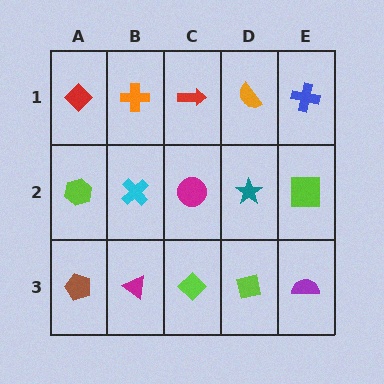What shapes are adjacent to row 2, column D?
An orange semicircle (row 1, column D), a lime square (row 3, column D), a magenta circle (row 2, column C), a lime square (row 2, column E).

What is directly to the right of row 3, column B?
A lime diamond.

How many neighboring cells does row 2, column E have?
3.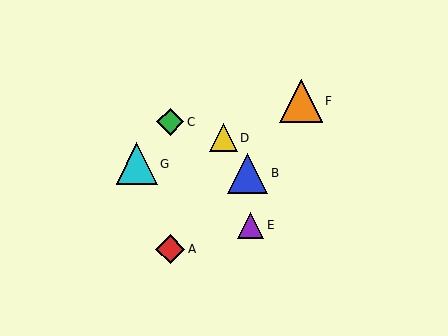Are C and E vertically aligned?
No, C is at x≈170 and E is at x≈251.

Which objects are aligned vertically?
Objects A, C are aligned vertically.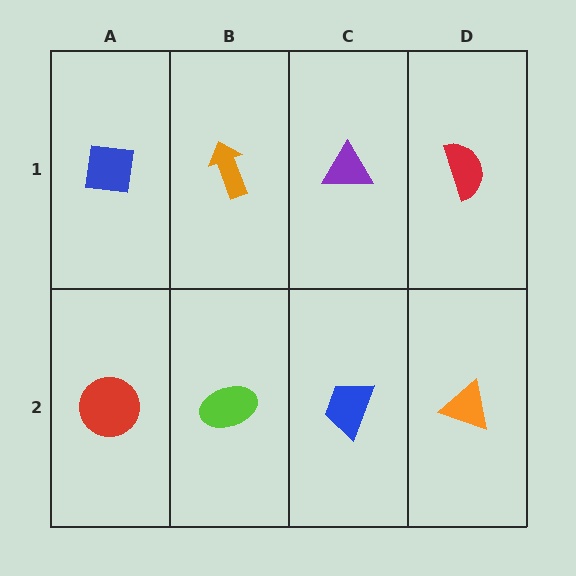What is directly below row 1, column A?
A red circle.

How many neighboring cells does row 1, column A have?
2.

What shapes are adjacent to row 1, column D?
An orange triangle (row 2, column D), a purple triangle (row 1, column C).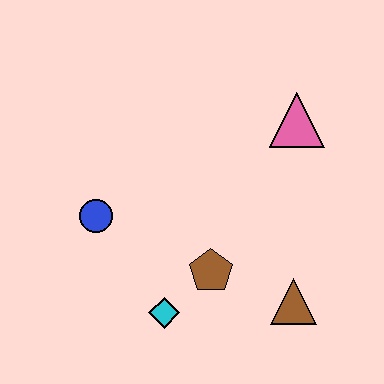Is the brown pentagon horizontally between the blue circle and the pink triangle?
Yes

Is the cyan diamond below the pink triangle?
Yes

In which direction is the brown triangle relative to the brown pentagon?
The brown triangle is to the right of the brown pentagon.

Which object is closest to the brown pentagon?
The cyan diamond is closest to the brown pentagon.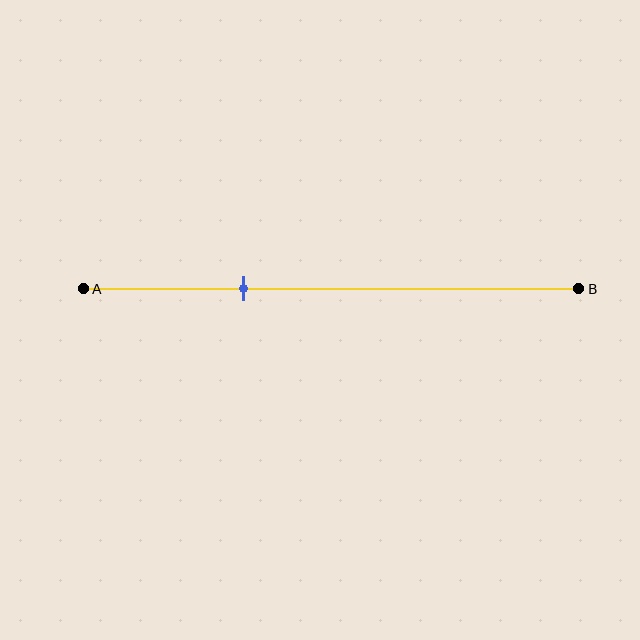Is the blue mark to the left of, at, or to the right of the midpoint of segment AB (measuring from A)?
The blue mark is to the left of the midpoint of segment AB.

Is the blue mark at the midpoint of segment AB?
No, the mark is at about 30% from A, not at the 50% midpoint.